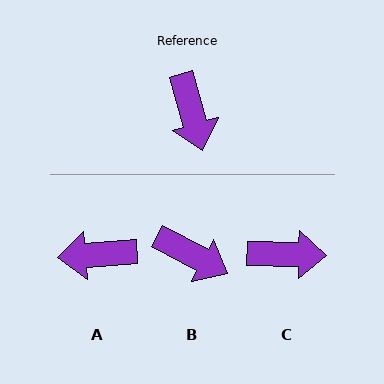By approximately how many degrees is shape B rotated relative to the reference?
Approximately 46 degrees counter-clockwise.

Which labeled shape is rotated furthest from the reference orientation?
A, about 102 degrees away.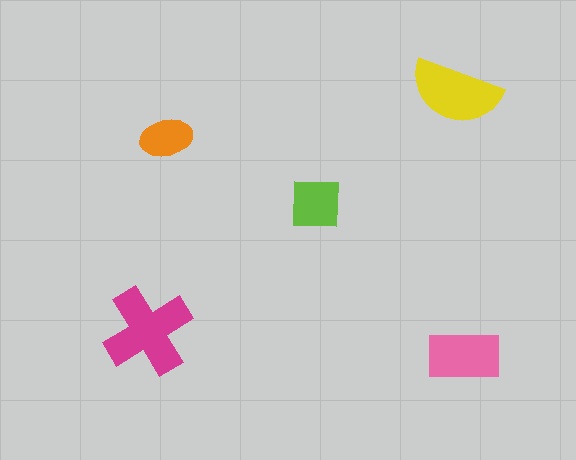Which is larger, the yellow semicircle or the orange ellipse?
The yellow semicircle.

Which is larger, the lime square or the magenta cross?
The magenta cross.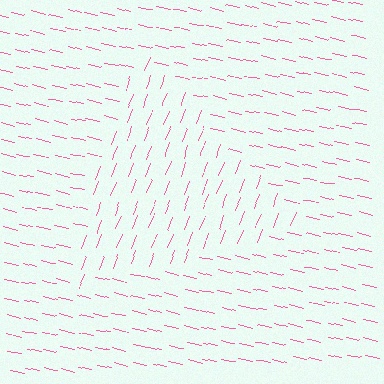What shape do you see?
I see a triangle.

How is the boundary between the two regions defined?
The boundary is defined purely by a change in line orientation (approximately 81 degrees difference). All lines are the same color and thickness.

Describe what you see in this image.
The image is filled with small pink line segments. A triangle region in the image has lines oriented differently from the surrounding lines, creating a visible texture boundary.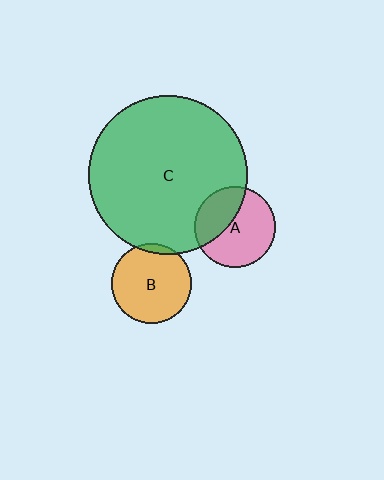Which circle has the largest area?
Circle C (green).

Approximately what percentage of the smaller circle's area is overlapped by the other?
Approximately 5%.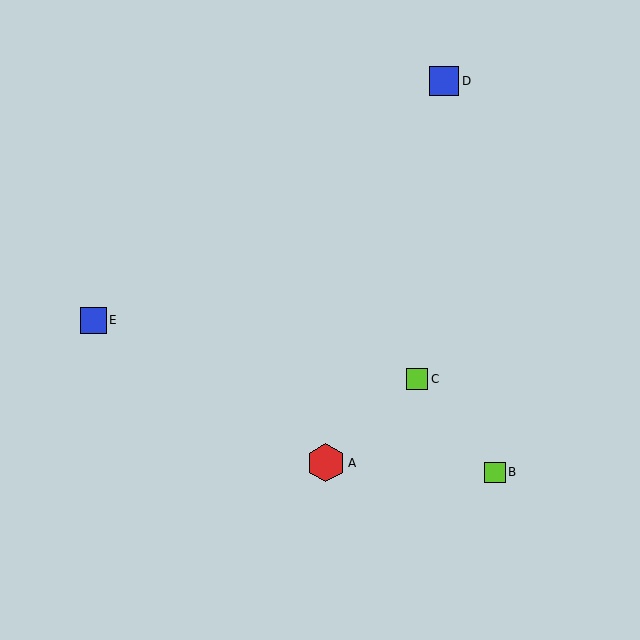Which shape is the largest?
The red hexagon (labeled A) is the largest.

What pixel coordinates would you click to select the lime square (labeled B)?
Click at (495, 472) to select the lime square B.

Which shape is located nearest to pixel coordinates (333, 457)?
The red hexagon (labeled A) at (326, 463) is nearest to that location.